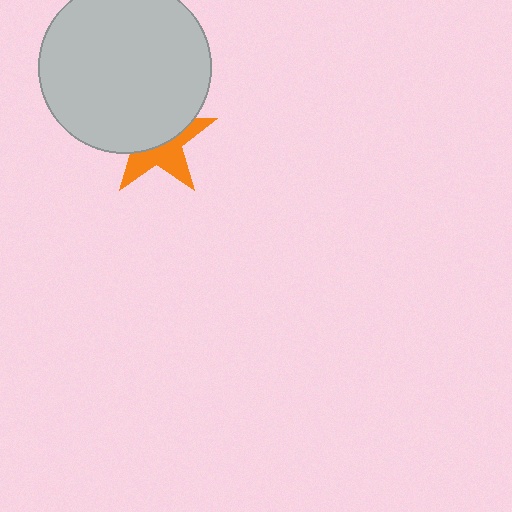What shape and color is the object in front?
The object in front is a light gray circle.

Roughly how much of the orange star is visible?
A small part of it is visible (roughly 45%).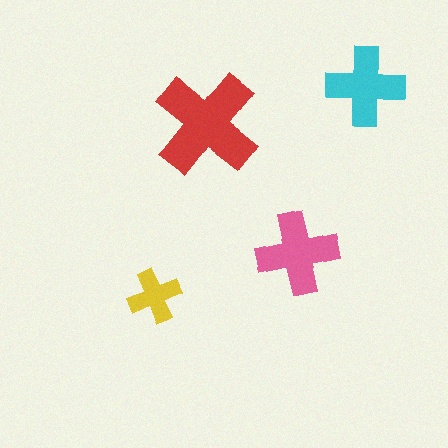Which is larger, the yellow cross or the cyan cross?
The cyan one.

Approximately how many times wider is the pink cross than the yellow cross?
About 1.5 times wider.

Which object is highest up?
The cyan cross is topmost.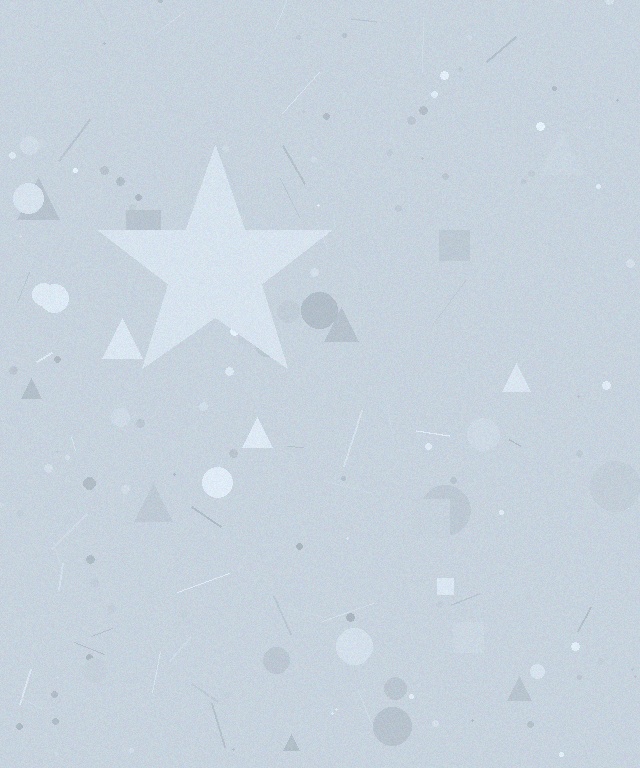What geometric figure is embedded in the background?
A star is embedded in the background.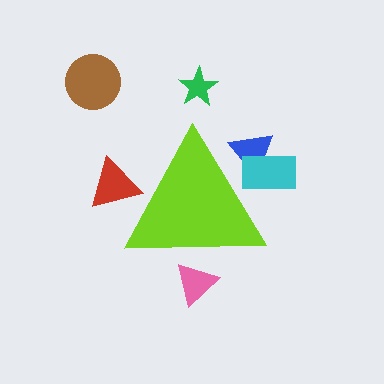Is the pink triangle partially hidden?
Yes, the pink triangle is partially hidden behind the lime triangle.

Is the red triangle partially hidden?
Yes, the red triangle is partially hidden behind the lime triangle.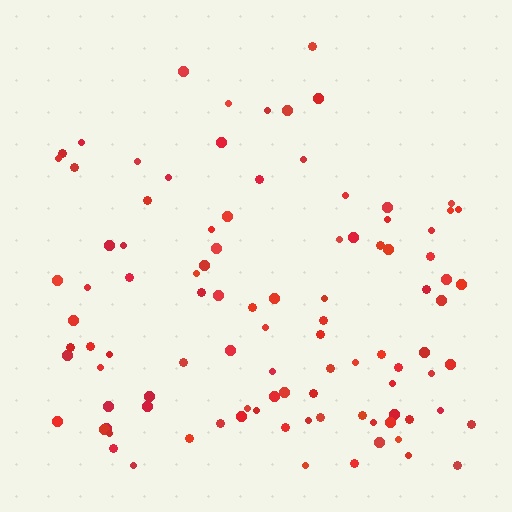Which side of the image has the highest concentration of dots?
The bottom.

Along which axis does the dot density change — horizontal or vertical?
Vertical.